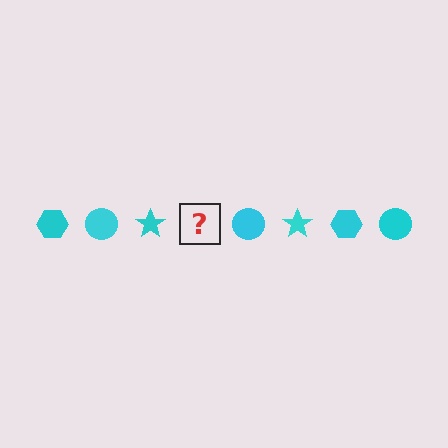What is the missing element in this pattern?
The missing element is a cyan hexagon.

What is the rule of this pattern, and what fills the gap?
The rule is that the pattern cycles through hexagon, circle, star shapes in cyan. The gap should be filled with a cyan hexagon.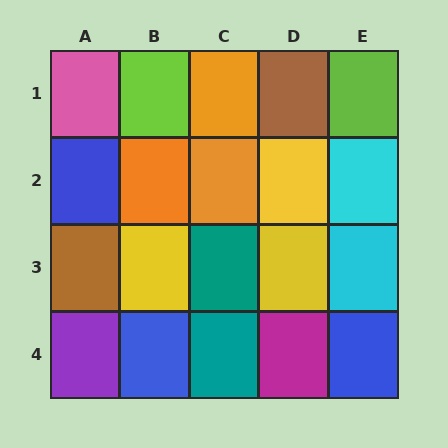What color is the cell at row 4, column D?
Magenta.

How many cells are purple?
1 cell is purple.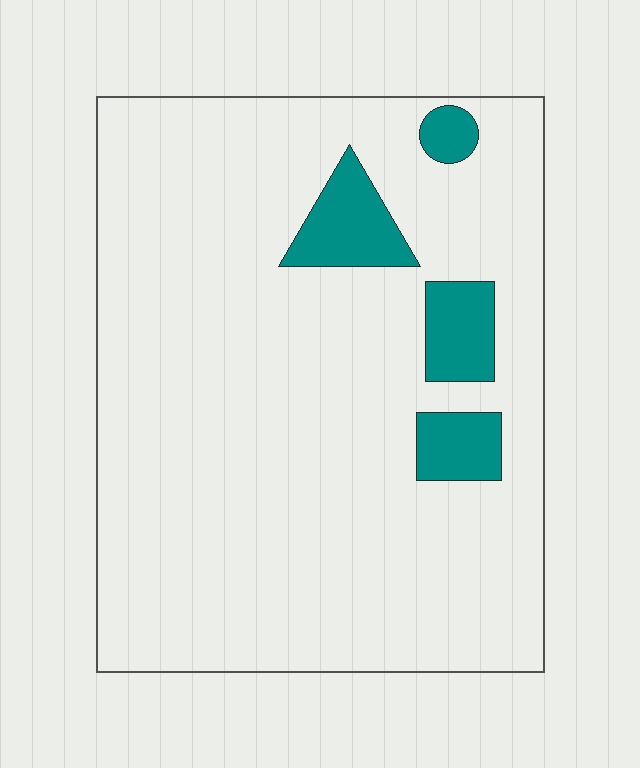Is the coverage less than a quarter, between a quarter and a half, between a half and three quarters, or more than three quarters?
Less than a quarter.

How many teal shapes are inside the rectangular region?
4.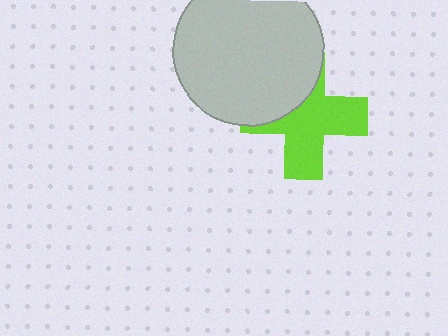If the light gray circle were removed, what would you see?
You would see the complete lime cross.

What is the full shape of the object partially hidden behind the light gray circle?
The partially hidden object is a lime cross.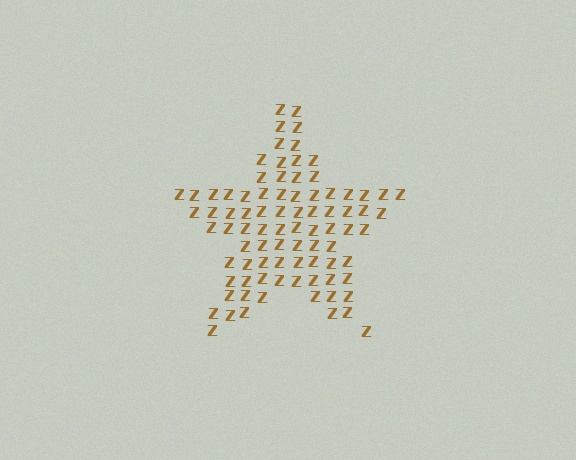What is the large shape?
The large shape is a star.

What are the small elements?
The small elements are letter Z's.